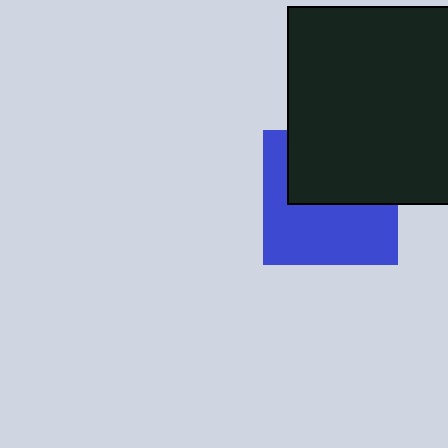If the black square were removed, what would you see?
You would see the complete blue square.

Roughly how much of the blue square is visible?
About half of it is visible (roughly 54%).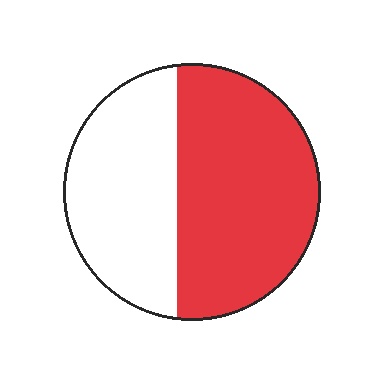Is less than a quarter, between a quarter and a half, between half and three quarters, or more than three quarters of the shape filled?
Between half and three quarters.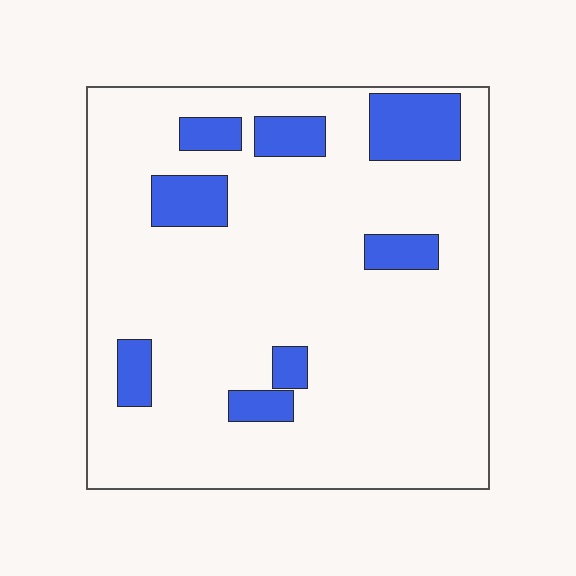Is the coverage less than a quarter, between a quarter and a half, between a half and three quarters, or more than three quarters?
Less than a quarter.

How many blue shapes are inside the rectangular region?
8.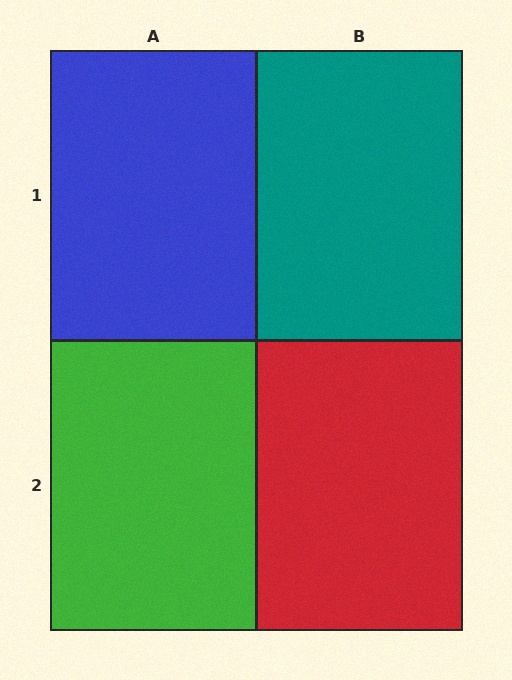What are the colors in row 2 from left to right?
Green, red.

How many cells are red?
1 cell is red.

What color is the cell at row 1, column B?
Teal.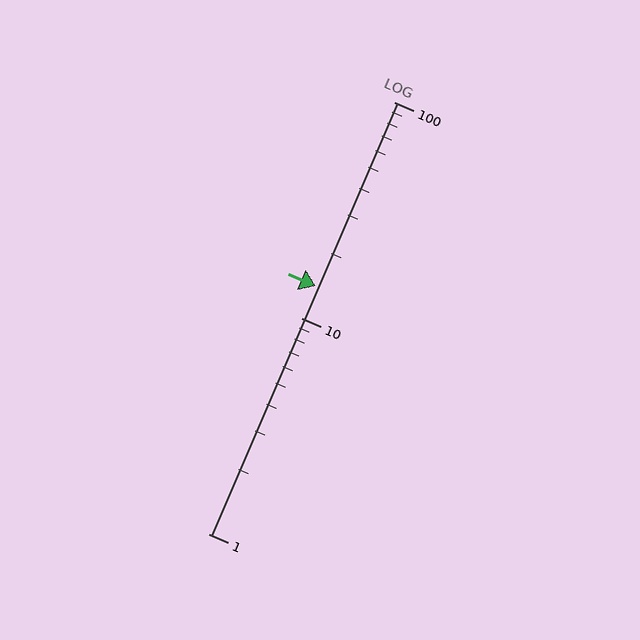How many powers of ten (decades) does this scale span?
The scale spans 2 decades, from 1 to 100.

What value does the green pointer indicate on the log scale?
The pointer indicates approximately 14.